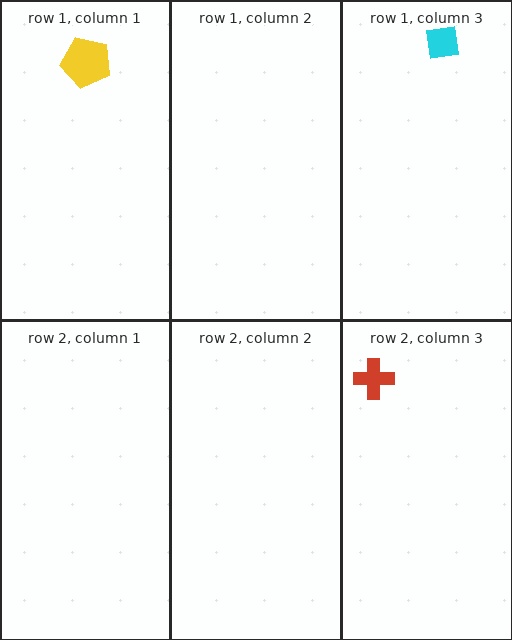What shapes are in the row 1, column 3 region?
The cyan square.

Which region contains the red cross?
The row 2, column 3 region.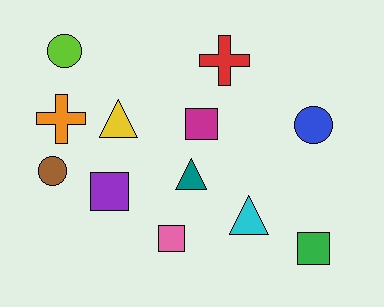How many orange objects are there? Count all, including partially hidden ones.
There is 1 orange object.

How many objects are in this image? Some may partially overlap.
There are 12 objects.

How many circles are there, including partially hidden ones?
There are 3 circles.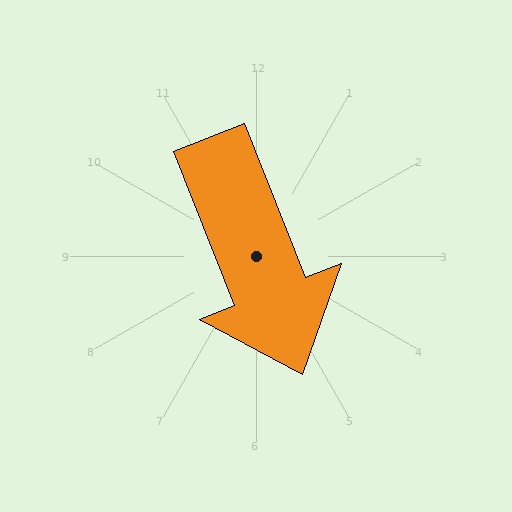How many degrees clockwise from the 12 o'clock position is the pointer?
Approximately 158 degrees.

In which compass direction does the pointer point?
South.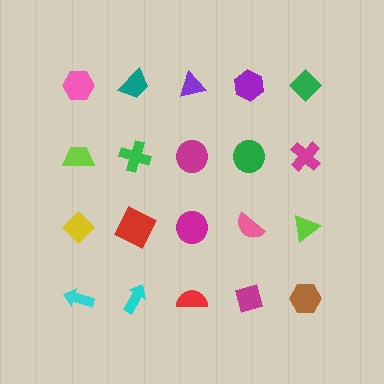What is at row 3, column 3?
A magenta circle.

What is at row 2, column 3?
A magenta circle.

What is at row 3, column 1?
A yellow diamond.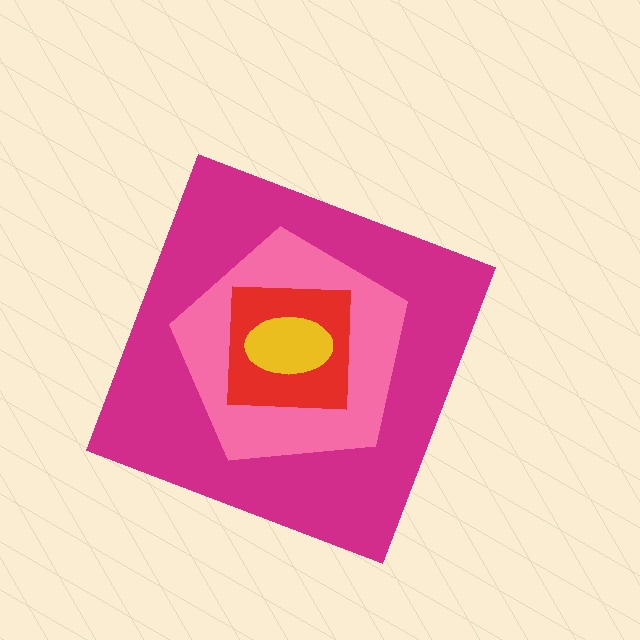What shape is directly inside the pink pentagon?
The red square.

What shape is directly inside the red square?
The yellow ellipse.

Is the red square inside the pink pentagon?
Yes.